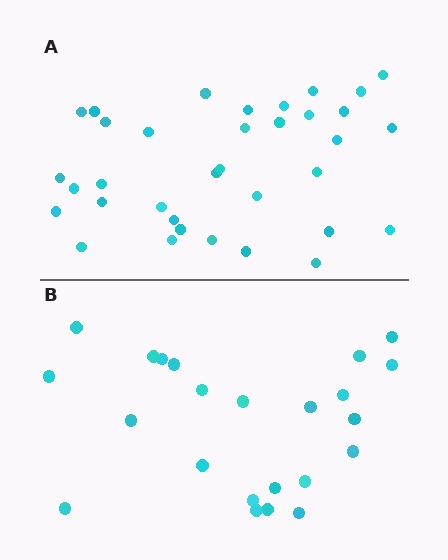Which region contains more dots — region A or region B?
Region A (the top region) has more dots.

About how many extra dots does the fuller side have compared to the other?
Region A has roughly 12 or so more dots than region B.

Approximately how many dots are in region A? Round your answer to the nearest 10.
About 40 dots. (The exact count is 35, which rounds to 40.)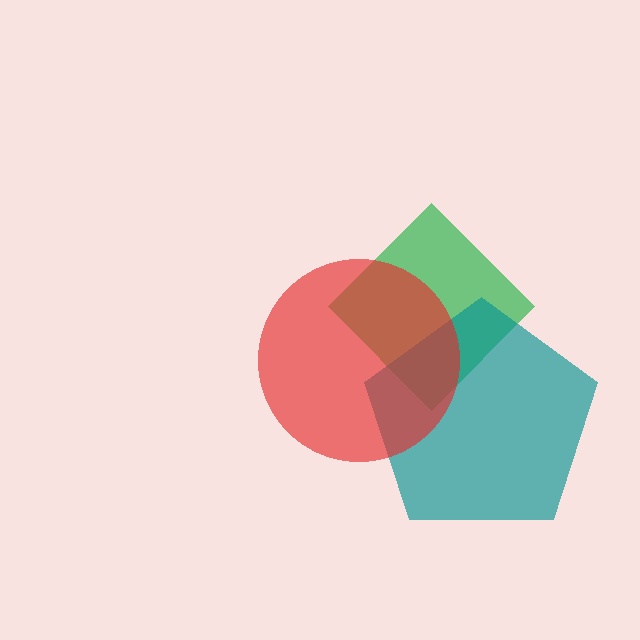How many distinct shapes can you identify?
There are 3 distinct shapes: a green diamond, a teal pentagon, a red circle.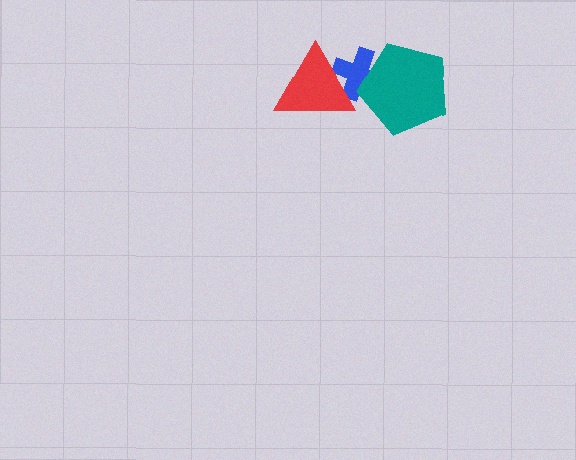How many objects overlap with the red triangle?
1 object overlaps with the red triangle.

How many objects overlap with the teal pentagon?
1 object overlaps with the teal pentagon.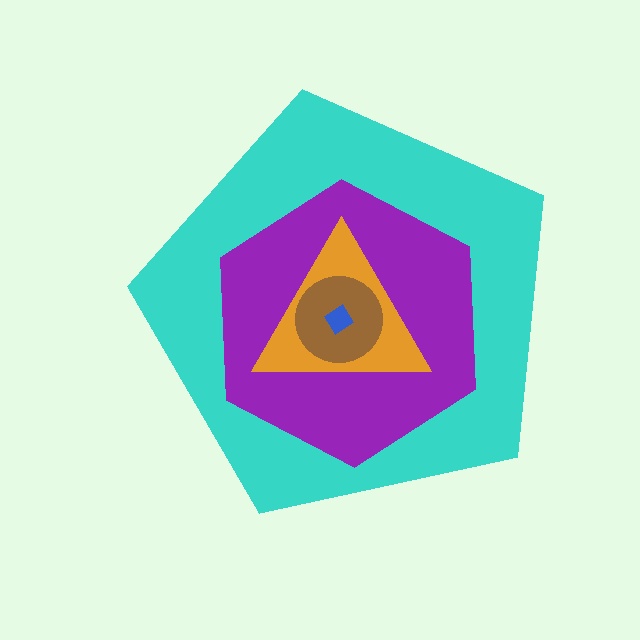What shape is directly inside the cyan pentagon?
The purple hexagon.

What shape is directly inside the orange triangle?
The brown circle.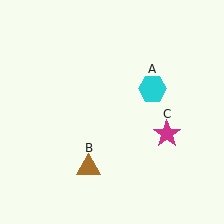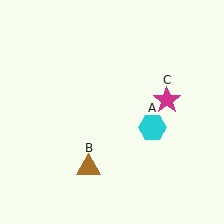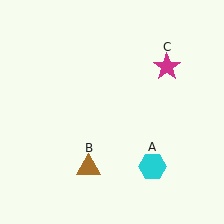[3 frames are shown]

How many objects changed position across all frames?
2 objects changed position: cyan hexagon (object A), magenta star (object C).